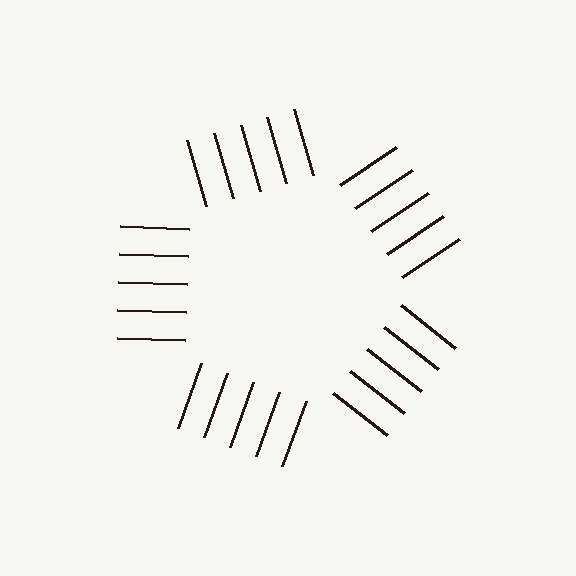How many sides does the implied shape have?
5 sides — the line-ends trace a pentagon.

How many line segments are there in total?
25 — 5 along each of the 5 edges.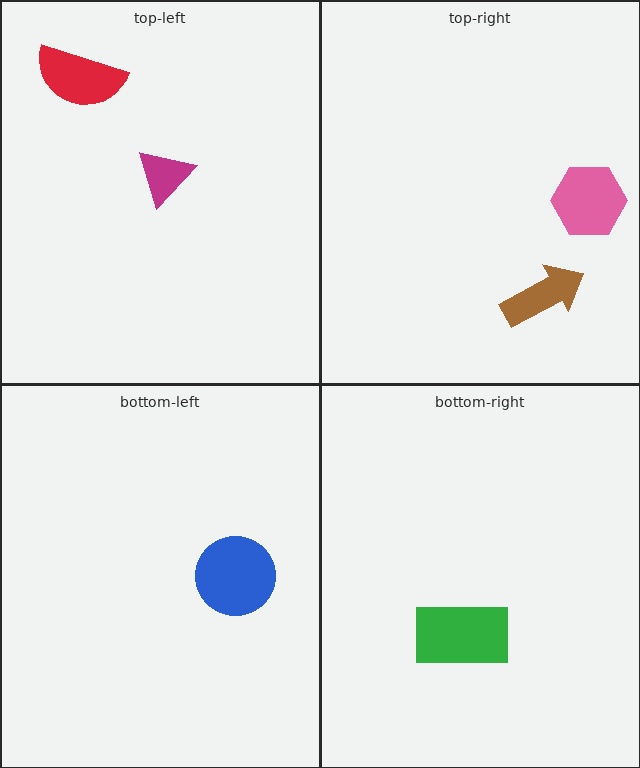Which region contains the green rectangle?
The bottom-right region.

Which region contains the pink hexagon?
The top-right region.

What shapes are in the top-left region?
The red semicircle, the magenta triangle.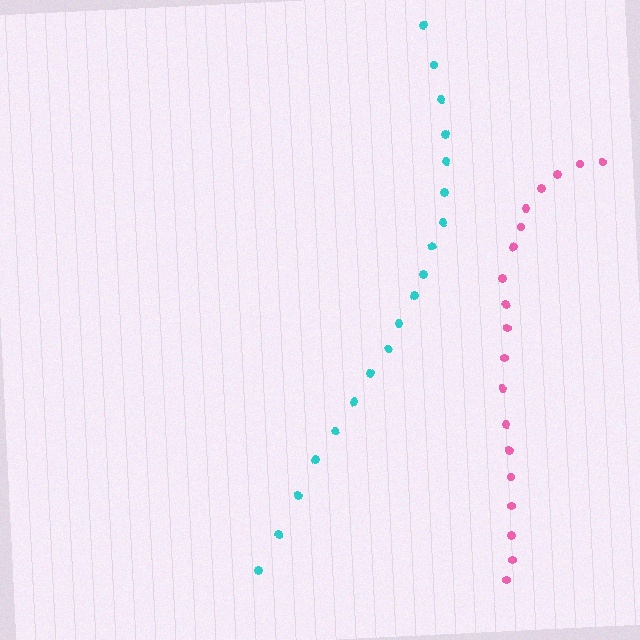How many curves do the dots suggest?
There are 2 distinct paths.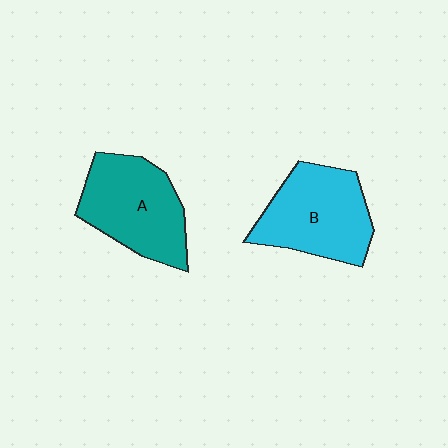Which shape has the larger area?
Shape B (cyan).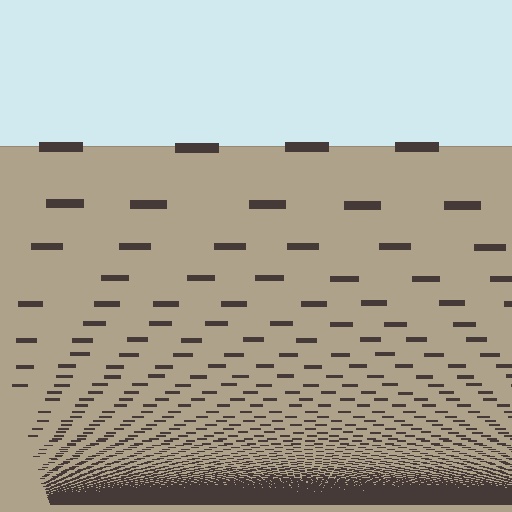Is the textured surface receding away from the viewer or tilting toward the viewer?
The surface appears to tilt toward the viewer. Texture elements get larger and sparser toward the top.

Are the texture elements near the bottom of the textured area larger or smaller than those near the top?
Smaller. The gradient is inverted — elements near the bottom are smaller and denser.